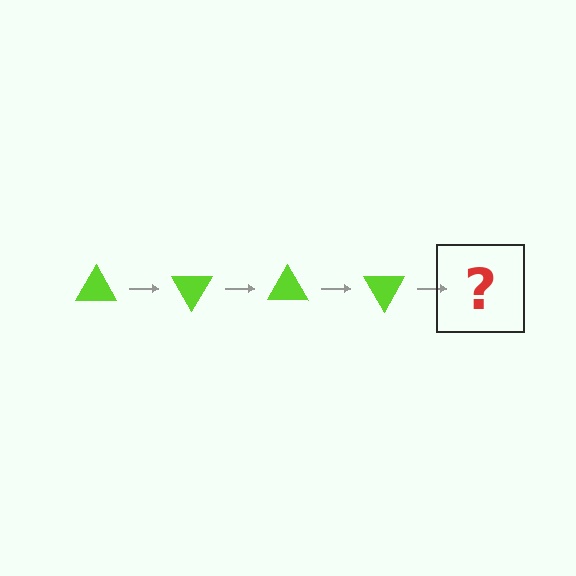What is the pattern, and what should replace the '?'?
The pattern is that the triangle rotates 60 degrees each step. The '?' should be a lime triangle rotated 240 degrees.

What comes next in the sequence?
The next element should be a lime triangle rotated 240 degrees.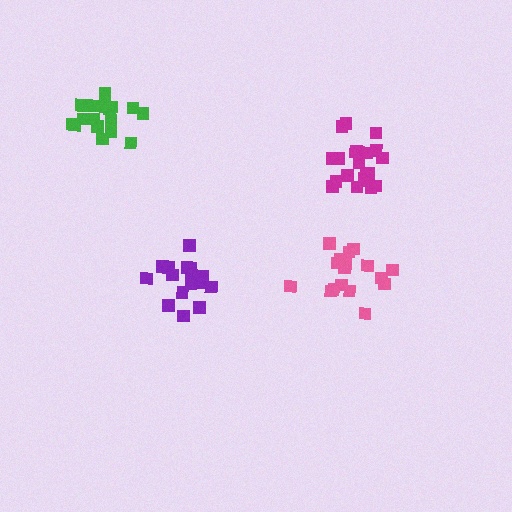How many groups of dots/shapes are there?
There are 4 groups.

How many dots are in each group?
Group 1: 20 dots, Group 2: 17 dots, Group 3: 16 dots, Group 4: 19 dots (72 total).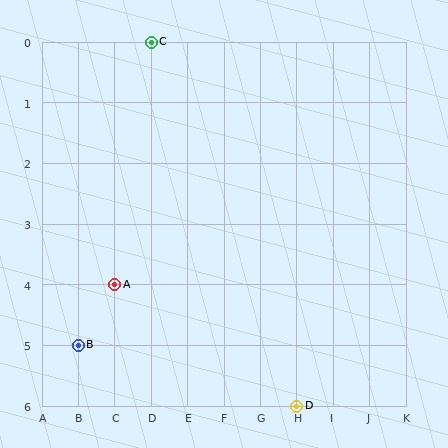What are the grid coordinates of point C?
Point C is at grid coordinates (D, 0).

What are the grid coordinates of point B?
Point B is at grid coordinates (B, 5).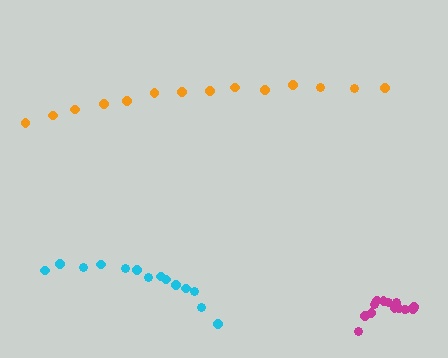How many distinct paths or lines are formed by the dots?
There are 3 distinct paths.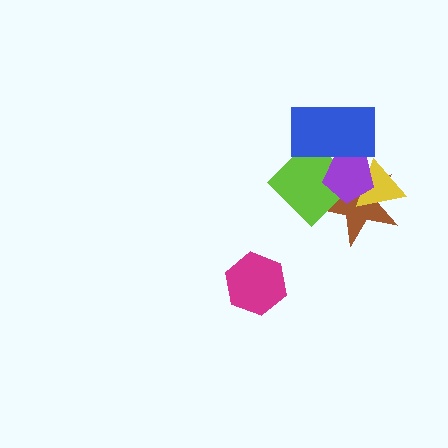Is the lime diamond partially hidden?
Yes, it is partially covered by another shape.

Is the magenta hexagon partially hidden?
No, no other shape covers it.